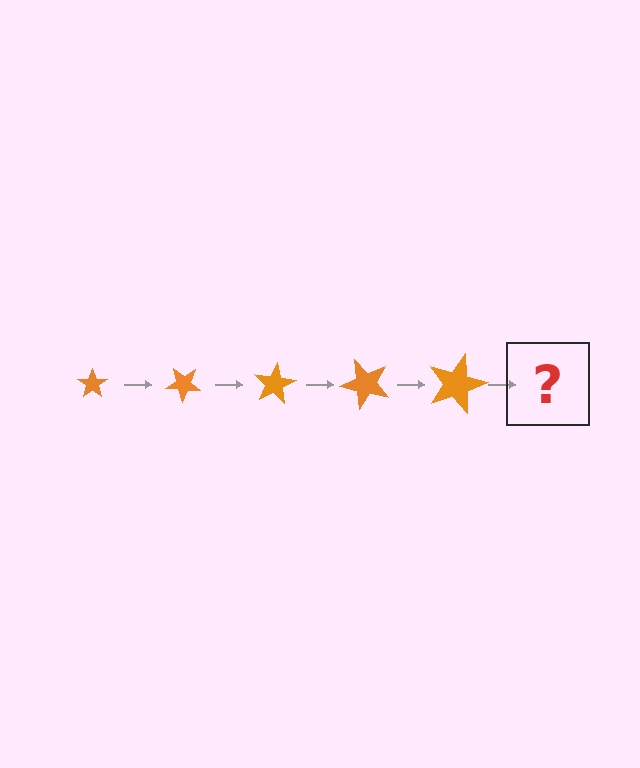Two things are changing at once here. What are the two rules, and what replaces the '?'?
The two rules are that the star grows larger each step and it rotates 40 degrees each step. The '?' should be a star, larger than the previous one and rotated 200 degrees from the start.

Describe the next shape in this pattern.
It should be a star, larger than the previous one and rotated 200 degrees from the start.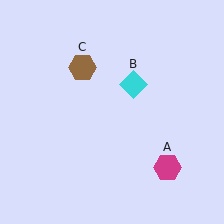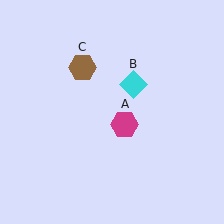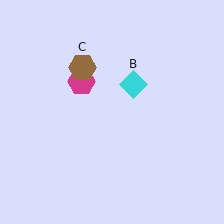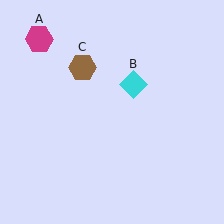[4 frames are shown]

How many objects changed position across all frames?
1 object changed position: magenta hexagon (object A).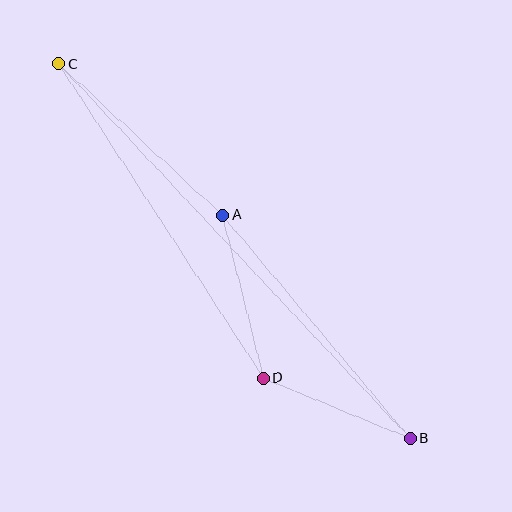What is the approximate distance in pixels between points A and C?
The distance between A and C is approximately 223 pixels.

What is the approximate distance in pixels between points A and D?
The distance between A and D is approximately 168 pixels.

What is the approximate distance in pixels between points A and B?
The distance between A and B is approximately 291 pixels.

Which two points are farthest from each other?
Points B and C are farthest from each other.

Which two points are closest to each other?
Points B and D are closest to each other.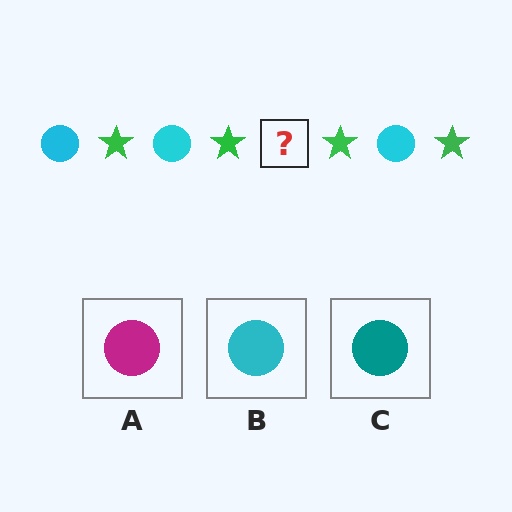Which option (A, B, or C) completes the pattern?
B.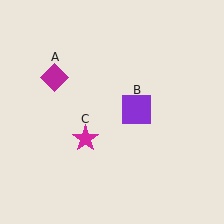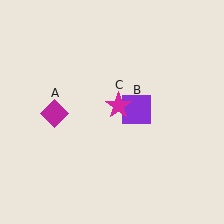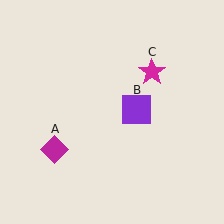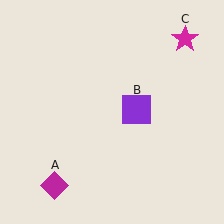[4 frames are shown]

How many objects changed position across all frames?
2 objects changed position: magenta diamond (object A), magenta star (object C).